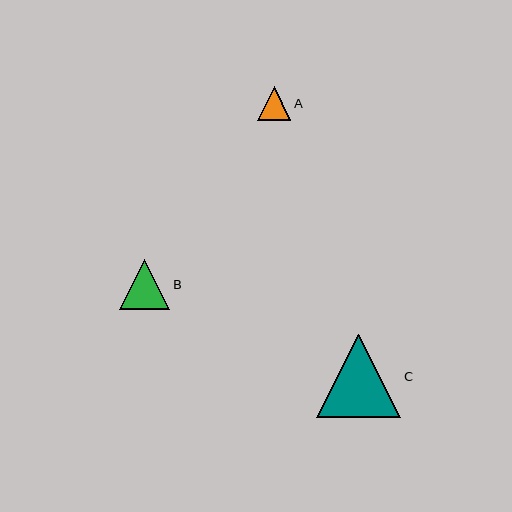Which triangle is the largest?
Triangle C is the largest with a size of approximately 84 pixels.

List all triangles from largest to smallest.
From largest to smallest: C, B, A.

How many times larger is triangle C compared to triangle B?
Triangle C is approximately 1.7 times the size of triangle B.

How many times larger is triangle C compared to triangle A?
Triangle C is approximately 2.5 times the size of triangle A.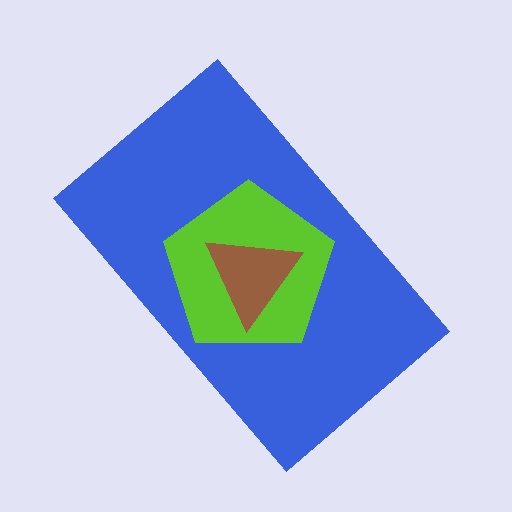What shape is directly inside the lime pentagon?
The brown triangle.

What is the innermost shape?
The brown triangle.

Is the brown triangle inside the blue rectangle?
Yes.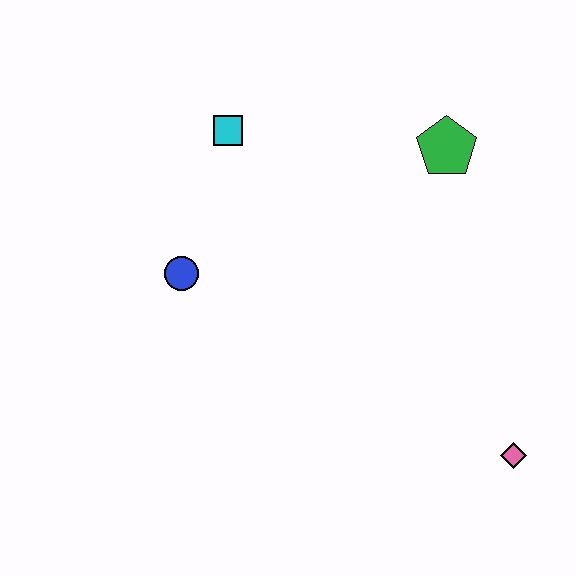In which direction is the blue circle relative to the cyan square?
The blue circle is below the cyan square.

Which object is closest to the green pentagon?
The cyan square is closest to the green pentagon.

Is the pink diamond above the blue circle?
No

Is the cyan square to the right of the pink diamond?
No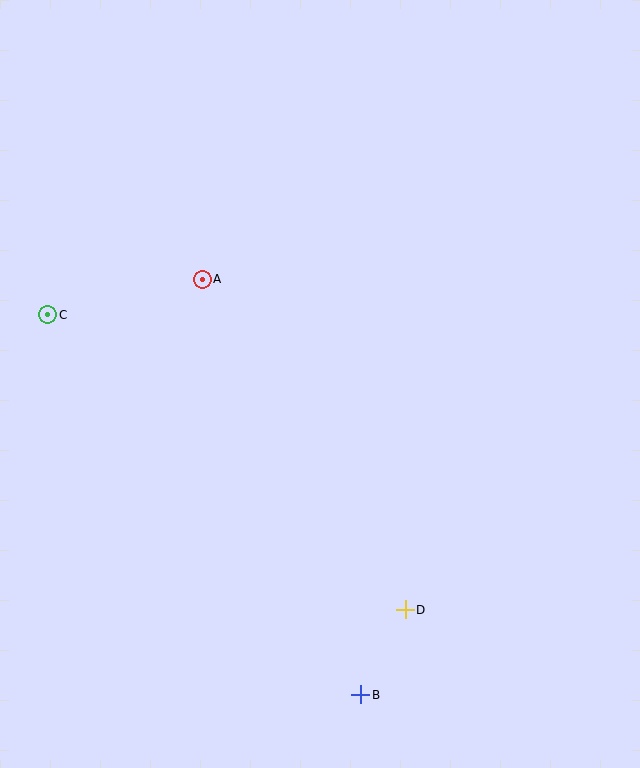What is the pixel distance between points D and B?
The distance between D and B is 96 pixels.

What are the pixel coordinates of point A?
Point A is at (202, 279).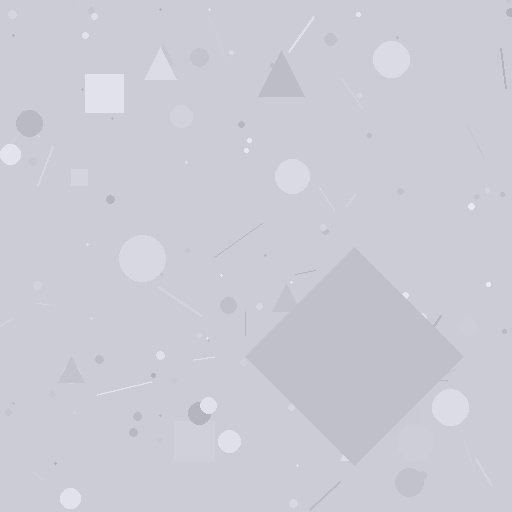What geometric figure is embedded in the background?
A diamond is embedded in the background.